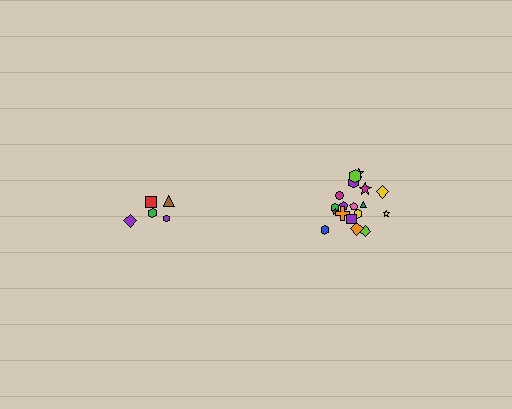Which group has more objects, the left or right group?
The right group.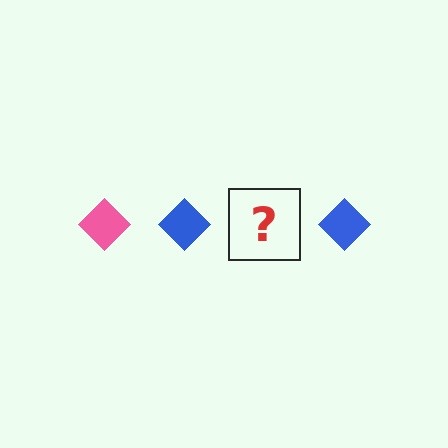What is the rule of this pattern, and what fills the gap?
The rule is that the pattern cycles through pink, blue diamonds. The gap should be filled with a pink diamond.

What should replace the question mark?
The question mark should be replaced with a pink diamond.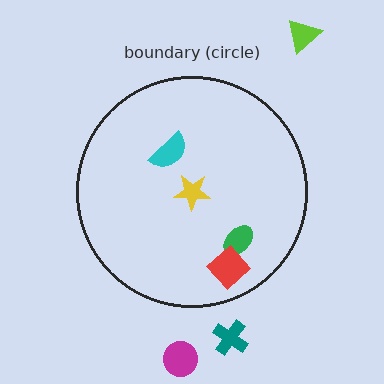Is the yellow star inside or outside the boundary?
Inside.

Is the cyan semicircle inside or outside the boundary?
Inside.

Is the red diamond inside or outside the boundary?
Inside.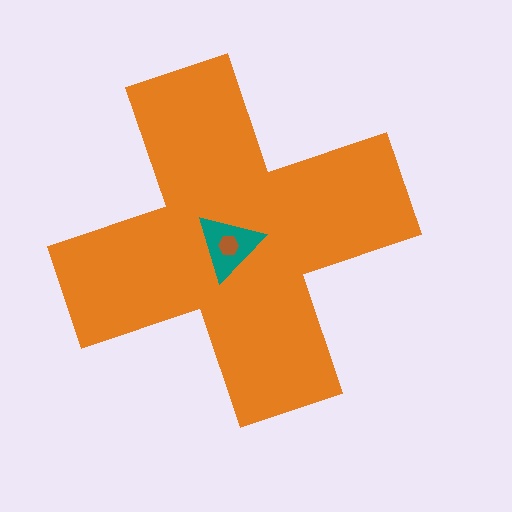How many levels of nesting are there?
3.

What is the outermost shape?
The orange cross.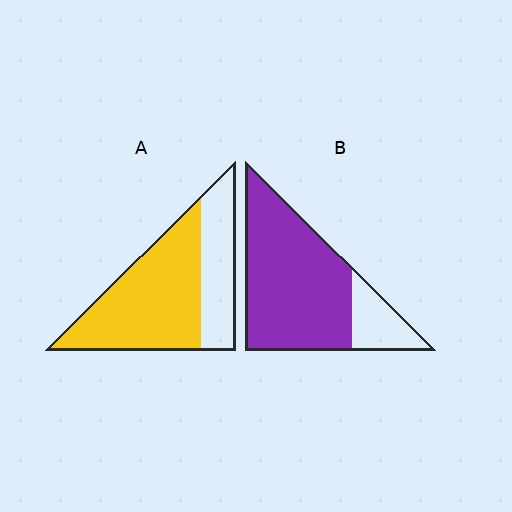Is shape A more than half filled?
Yes.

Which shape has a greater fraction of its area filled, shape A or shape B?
Shape B.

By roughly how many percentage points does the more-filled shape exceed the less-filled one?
By roughly 15 percentage points (B over A).